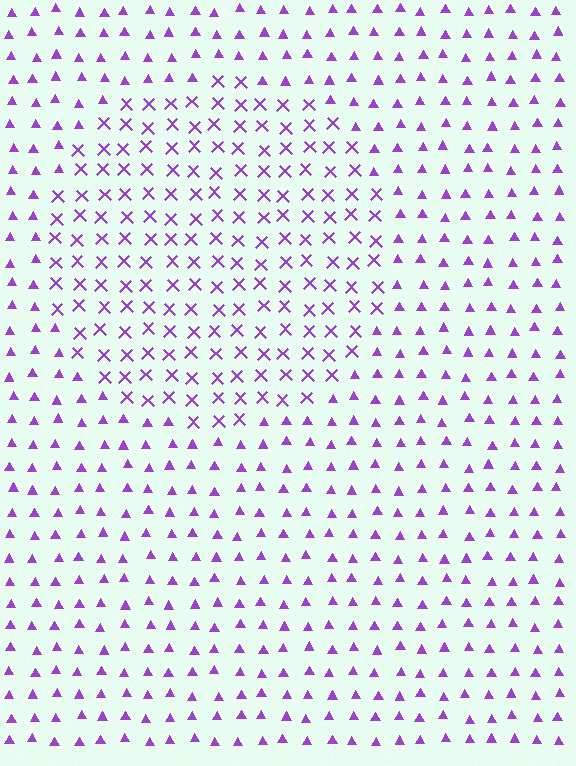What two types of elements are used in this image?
The image uses X marks inside the circle region and triangles outside it.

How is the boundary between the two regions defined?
The boundary is defined by a change in element shape: X marks inside vs. triangles outside. All elements share the same color and spacing.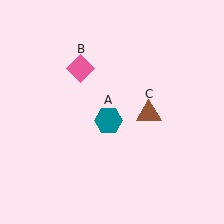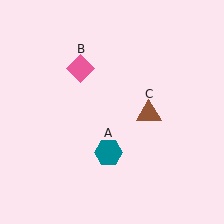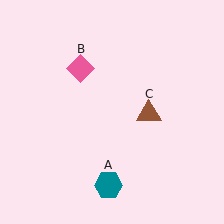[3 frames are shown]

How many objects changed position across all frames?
1 object changed position: teal hexagon (object A).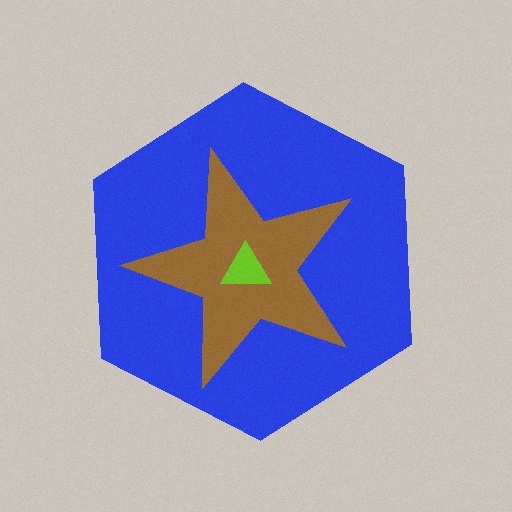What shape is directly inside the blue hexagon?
The brown star.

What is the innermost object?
The lime triangle.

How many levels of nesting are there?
3.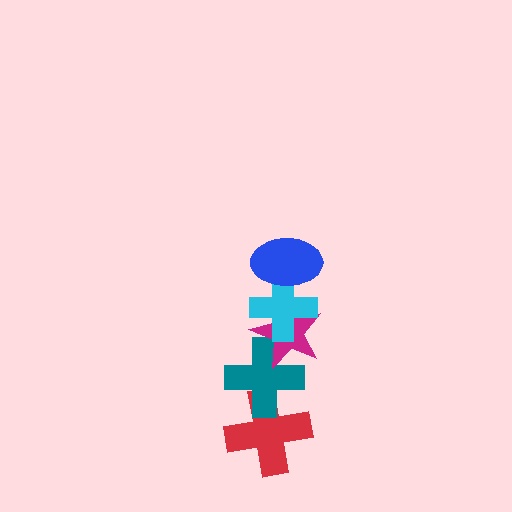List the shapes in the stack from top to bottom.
From top to bottom: the blue ellipse, the cyan cross, the magenta star, the teal cross, the red cross.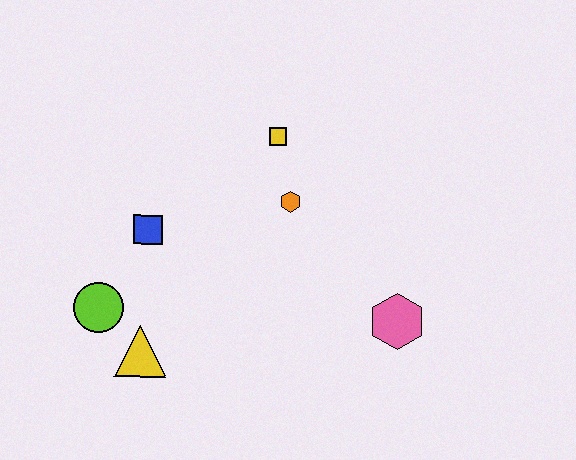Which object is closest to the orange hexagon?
The yellow square is closest to the orange hexagon.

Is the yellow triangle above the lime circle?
No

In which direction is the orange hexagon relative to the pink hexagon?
The orange hexagon is above the pink hexagon.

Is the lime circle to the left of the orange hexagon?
Yes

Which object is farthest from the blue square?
The pink hexagon is farthest from the blue square.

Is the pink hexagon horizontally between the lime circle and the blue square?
No